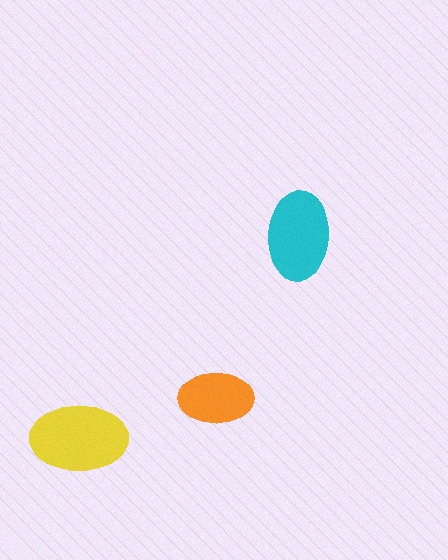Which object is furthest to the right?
The cyan ellipse is rightmost.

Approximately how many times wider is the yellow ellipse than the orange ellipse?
About 1.5 times wider.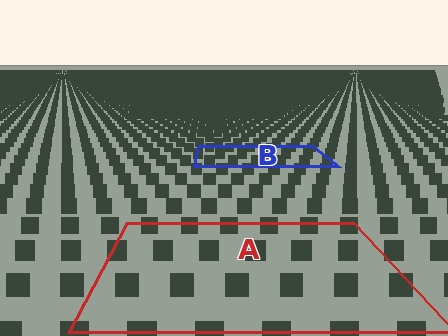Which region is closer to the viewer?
Region A is closer. The texture elements there are larger and more spread out.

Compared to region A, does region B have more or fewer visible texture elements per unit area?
Region B has more texture elements per unit area — they are packed more densely because it is farther away.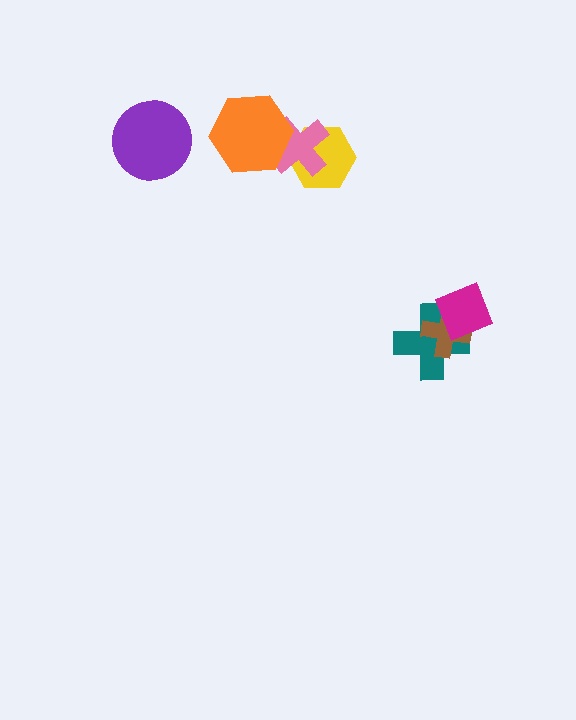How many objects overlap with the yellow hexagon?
1 object overlaps with the yellow hexagon.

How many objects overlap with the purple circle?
0 objects overlap with the purple circle.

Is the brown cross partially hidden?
Yes, it is partially covered by another shape.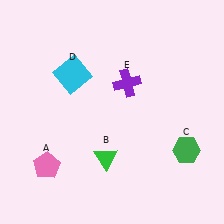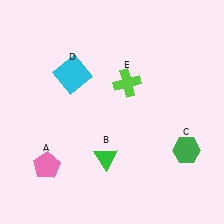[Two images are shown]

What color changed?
The cross (E) changed from purple in Image 1 to lime in Image 2.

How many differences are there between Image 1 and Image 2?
There is 1 difference between the two images.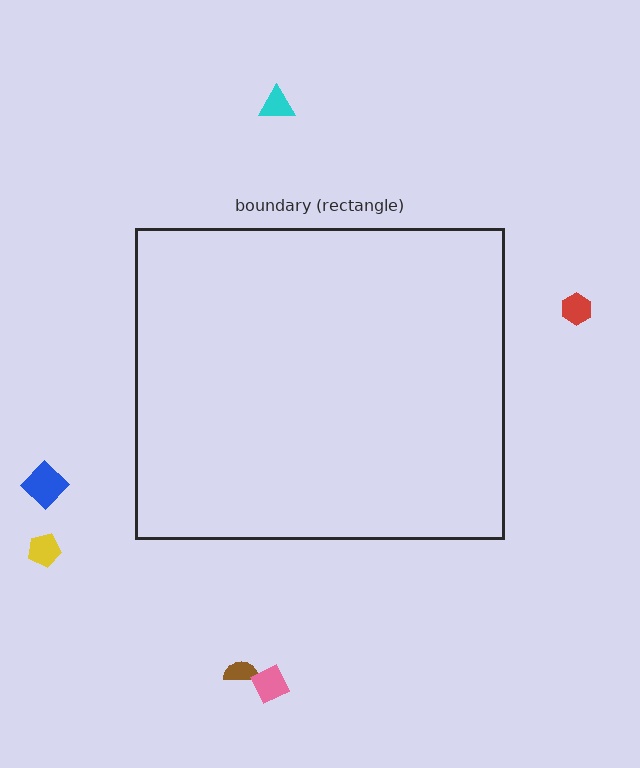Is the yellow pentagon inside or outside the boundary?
Outside.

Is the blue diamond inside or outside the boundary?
Outside.